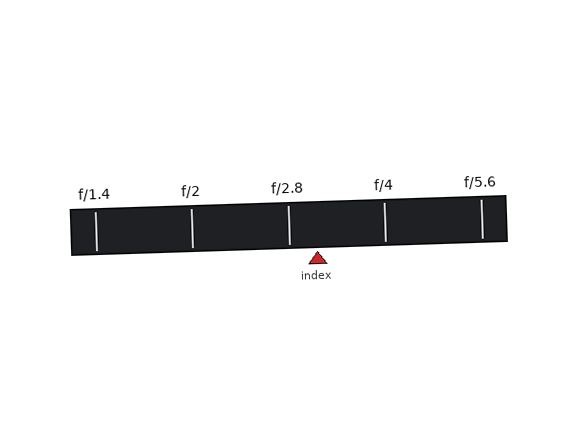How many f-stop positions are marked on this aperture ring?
There are 5 f-stop positions marked.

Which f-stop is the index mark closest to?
The index mark is closest to f/2.8.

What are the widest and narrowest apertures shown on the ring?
The widest aperture shown is f/1.4 and the narrowest is f/5.6.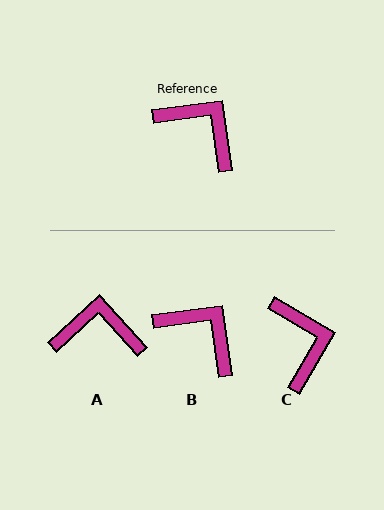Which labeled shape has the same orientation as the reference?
B.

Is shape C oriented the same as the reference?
No, it is off by about 38 degrees.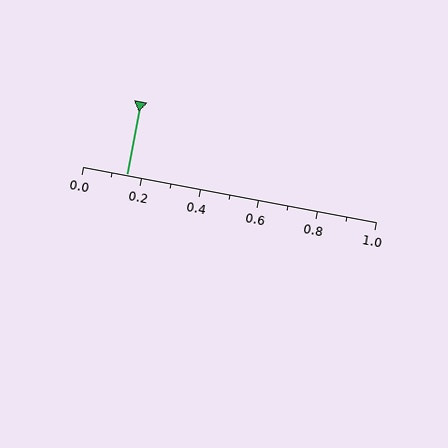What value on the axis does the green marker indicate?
The marker indicates approximately 0.15.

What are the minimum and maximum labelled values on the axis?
The axis runs from 0.0 to 1.0.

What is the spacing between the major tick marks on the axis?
The major ticks are spaced 0.2 apart.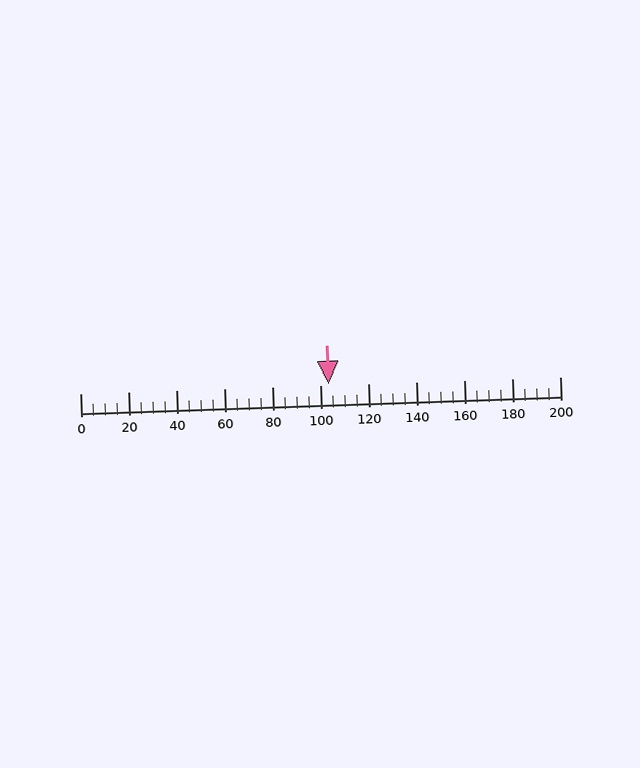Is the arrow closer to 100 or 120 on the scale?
The arrow is closer to 100.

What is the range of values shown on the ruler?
The ruler shows values from 0 to 200.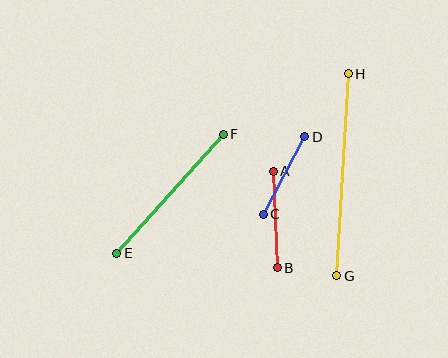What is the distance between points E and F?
The distance is approximately 160 pixels.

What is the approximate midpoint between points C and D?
The midpoint is at approximately (284, 176) pixels.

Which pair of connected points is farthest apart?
Points G and H are farthest apart.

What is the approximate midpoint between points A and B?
The midpoint is at approximately (275, 219) pixels.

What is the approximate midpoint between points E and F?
The midpoint is at approximately (170, 194) pixels.